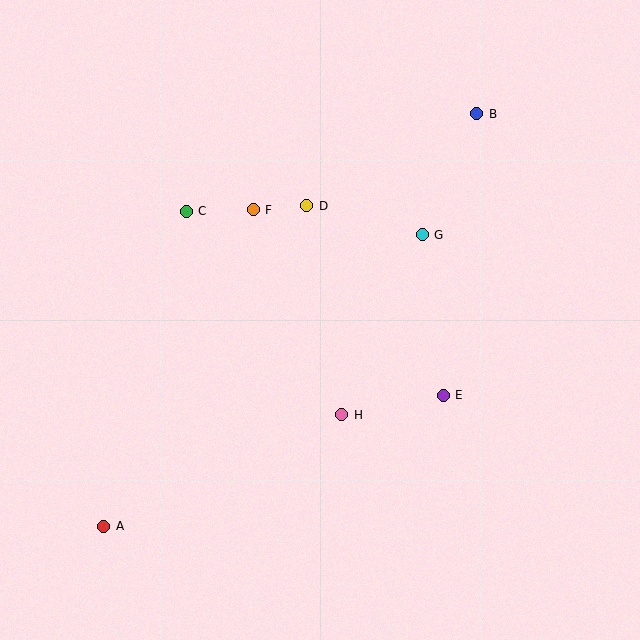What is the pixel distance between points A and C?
The distance between A and C is 326 pixels.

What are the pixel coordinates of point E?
Point E is at (443, 395).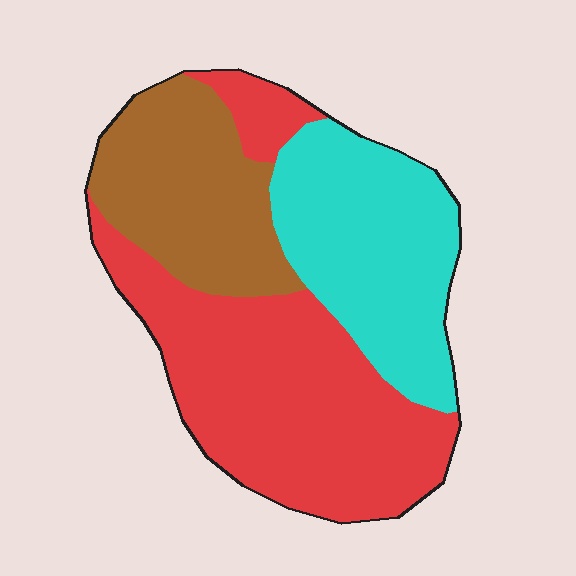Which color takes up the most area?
Red, at roughly 45%.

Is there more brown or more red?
Red.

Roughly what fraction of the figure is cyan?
Cyan covers around 30% of the figure.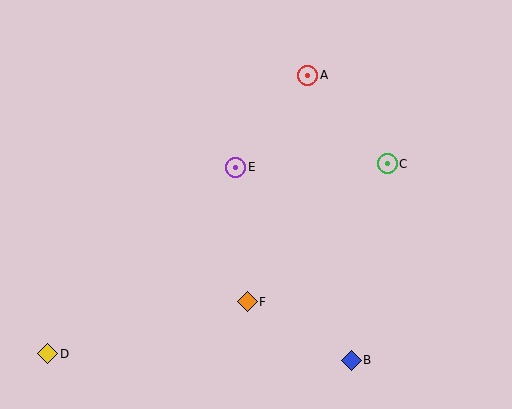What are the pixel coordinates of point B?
Point B is at (351, 360).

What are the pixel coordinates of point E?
Point E is at (236, 167).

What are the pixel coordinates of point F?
Point F is at (247, 302).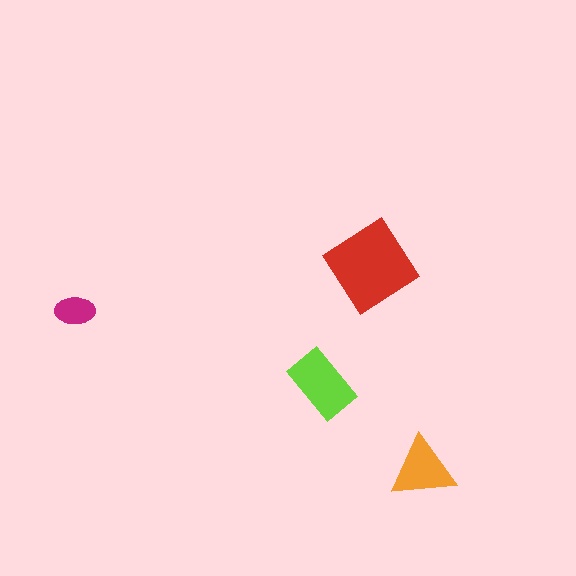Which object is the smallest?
The magenta ellipse.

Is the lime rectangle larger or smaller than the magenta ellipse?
Larger.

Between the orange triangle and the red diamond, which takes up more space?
The red diamond.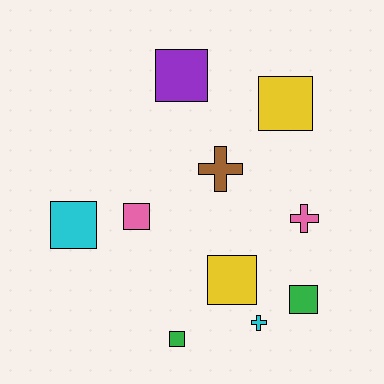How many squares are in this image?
There are 7 squares.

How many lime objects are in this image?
There are no lime objects.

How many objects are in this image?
There are 10 objects.